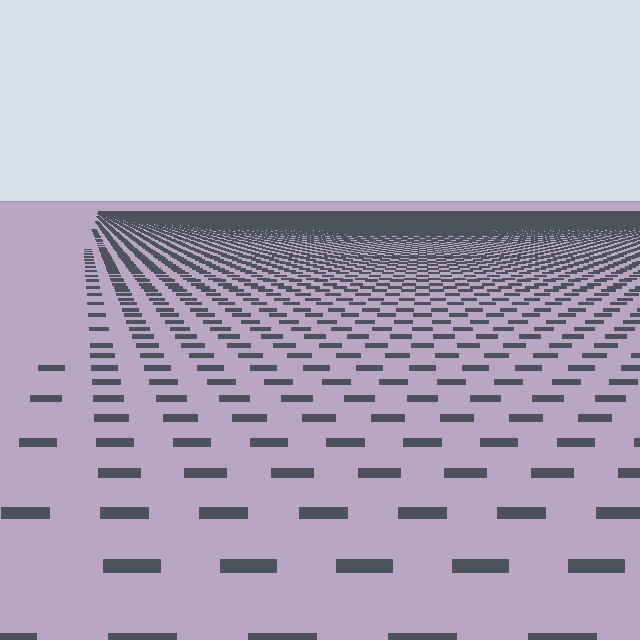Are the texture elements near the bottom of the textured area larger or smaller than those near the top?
Larger. Near the bottom, elements are closer to the viewer and appear at a bigger on-screen size.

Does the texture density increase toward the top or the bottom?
Density increases toward the top.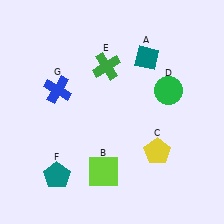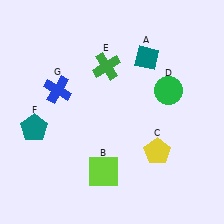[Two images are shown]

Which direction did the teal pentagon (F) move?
The teal pentagon (F) moved up.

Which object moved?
The teal pentagon (F) moved up.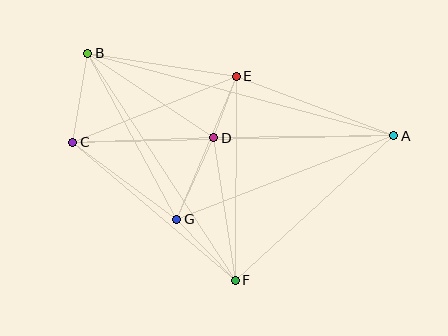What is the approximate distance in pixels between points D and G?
The distance between D and G is approximately 90 pixels.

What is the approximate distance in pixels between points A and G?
The distance between A and G is approximately 232 pixels.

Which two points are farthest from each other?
Points A and C are farthest from each other.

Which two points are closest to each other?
Points D and E are closest to each other.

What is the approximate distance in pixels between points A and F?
The distance between A and F is approximately 214 pixels.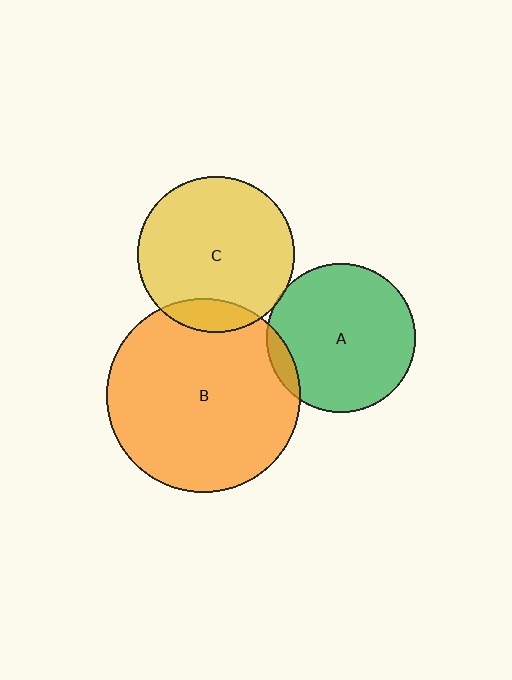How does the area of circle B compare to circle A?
Approximately 1.7 times.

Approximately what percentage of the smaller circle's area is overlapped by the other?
Approximately 15%.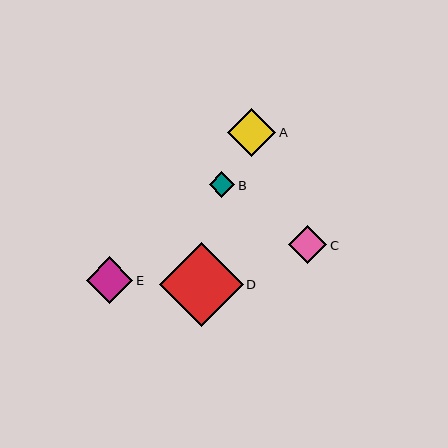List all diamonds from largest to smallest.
From largest to smallest: D, A, E, C, B.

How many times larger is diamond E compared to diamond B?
Diamond E is approximately 1.8 times the size of diamond B.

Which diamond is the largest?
Diamond D is the largest with a size of approximately 83 pixels.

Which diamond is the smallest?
Diamond B is the smallest with a size of approximately 26 pixels.